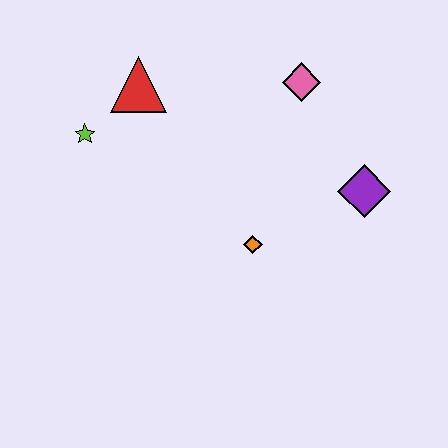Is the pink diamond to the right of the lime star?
Yes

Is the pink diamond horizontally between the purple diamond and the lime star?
Yes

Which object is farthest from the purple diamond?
The lime star is farthest from the purple diamond.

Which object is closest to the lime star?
The red triangle is closest to the lime star.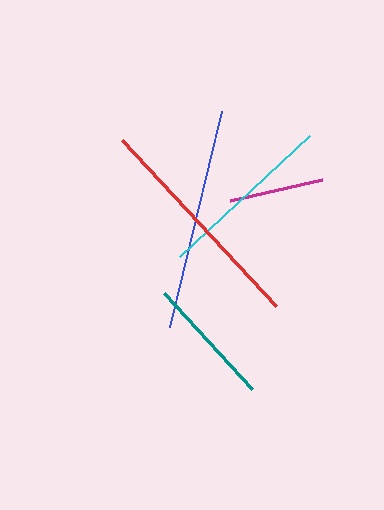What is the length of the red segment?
The red segment is approximately 226 pixels long.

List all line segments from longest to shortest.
From longest to shortest: red, blue, cyan, teal, magenta.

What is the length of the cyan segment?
The cyan segment is approximately 178 pixels long.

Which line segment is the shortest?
The magenta line is the shortest at approximately 94 pixels.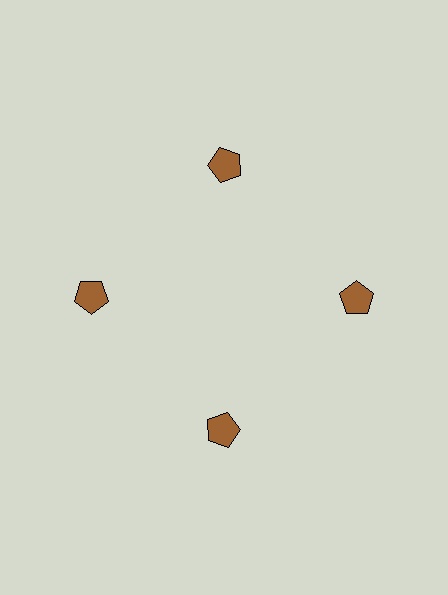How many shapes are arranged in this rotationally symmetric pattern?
There are 4 shapes, arranged in 4 groups of 1.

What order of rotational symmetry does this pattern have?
This pattern has 4-fold rotational symmetry.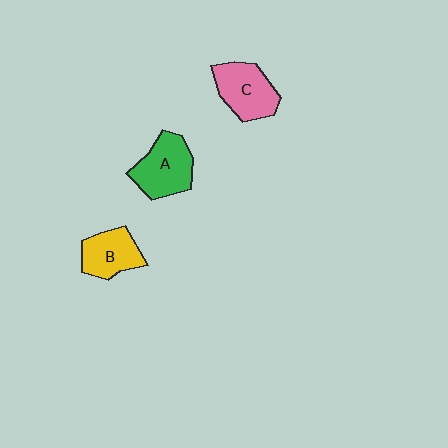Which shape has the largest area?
Shape A (green).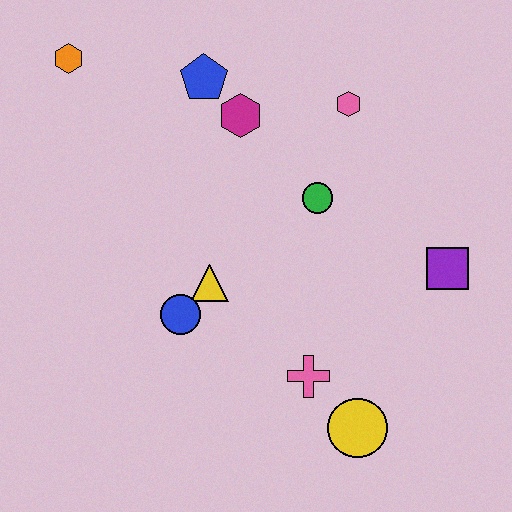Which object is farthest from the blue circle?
The orange hexagon is farthest from the blue circle.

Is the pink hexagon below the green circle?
No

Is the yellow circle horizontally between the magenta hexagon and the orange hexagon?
No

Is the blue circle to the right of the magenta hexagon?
No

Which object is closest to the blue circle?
The yellow triangle is closest to the blue circle.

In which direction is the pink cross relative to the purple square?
The pink cross is to the left of the purple square.